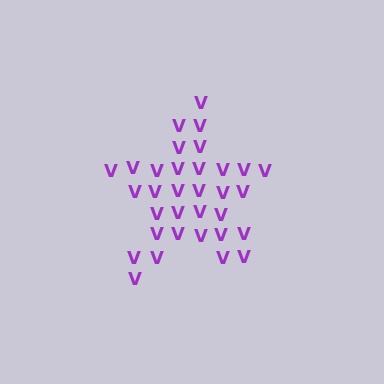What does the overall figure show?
The overall figure shows a star.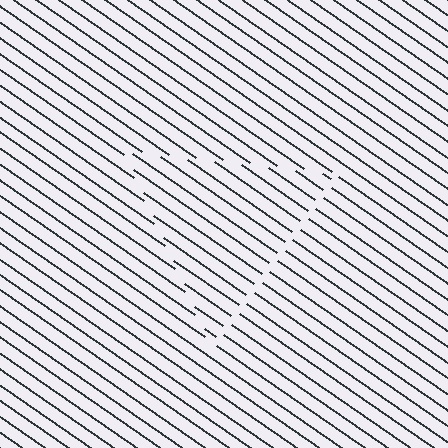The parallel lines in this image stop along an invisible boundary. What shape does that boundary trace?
An illusory triangle. The interior of the shape contains the same grating, shifted by half a period — the contour is defined by the phase discontinuity where line-ends from the inner and outer gratings abut.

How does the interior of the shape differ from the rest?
The interior of the shape contains the same grating, shifted by half a period — the contour is defined by the phase discontinuity where line-ends from the inner and outer gratings abut.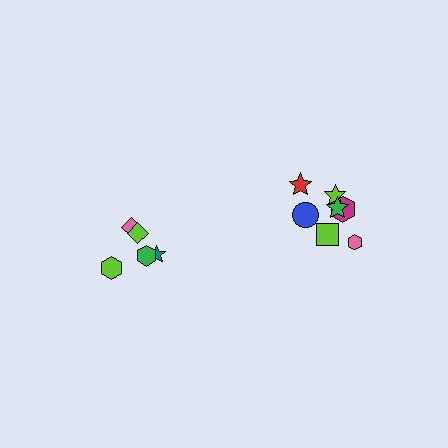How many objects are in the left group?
There are 5 objects.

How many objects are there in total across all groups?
There are 12 objects.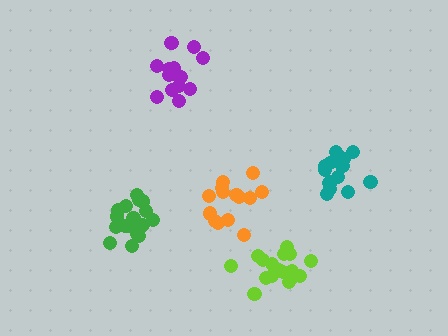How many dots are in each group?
Group 1: 19 dots, Group 2: 15 dots, Group 3: 16 dots, Group 4: 17 dots, Group 5: 15 dots (82 total).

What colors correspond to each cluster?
The clusters are colored: green, purple, teal, lime, orange.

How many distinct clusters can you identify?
There are 5 distinct clusters.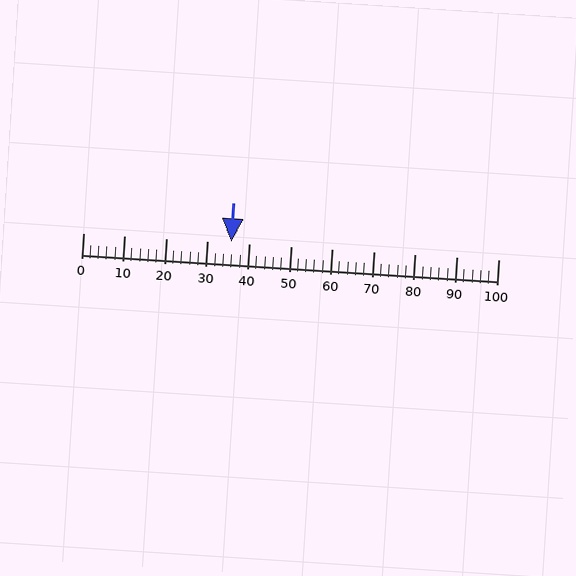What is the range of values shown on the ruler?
The ruler shows values from 0 to 100.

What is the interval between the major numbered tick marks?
The major tick marks are spaced 10 units apart.